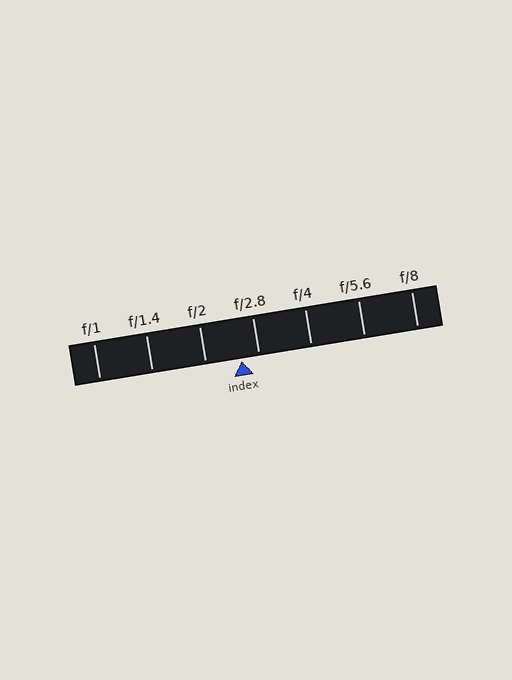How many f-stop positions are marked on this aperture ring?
There are 7 f-stop positions marked.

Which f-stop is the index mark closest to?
The index mark is closest to f/2.8.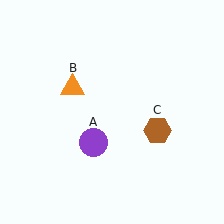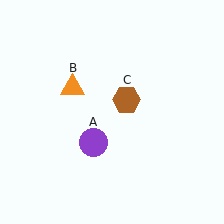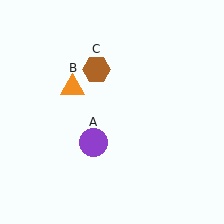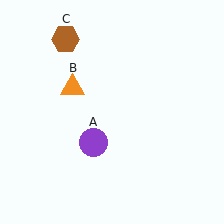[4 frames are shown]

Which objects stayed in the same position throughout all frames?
Purple circle (object A) and orange triangle (object B) remained stationary.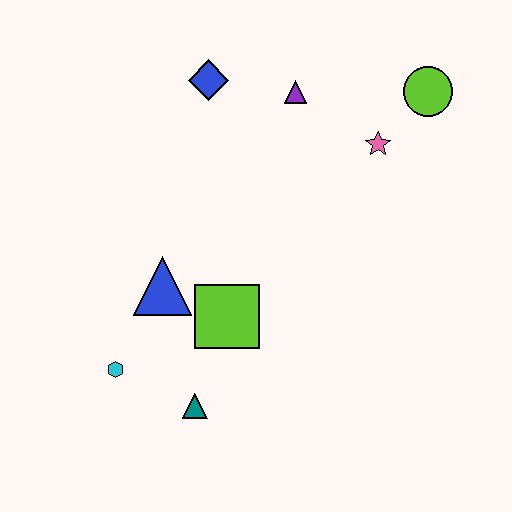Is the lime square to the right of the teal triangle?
Yes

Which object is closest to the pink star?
The lime circle is closest to the pink star.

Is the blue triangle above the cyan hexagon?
Yes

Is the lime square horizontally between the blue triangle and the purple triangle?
Yes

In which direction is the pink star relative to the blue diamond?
The pink star is to the right of the blue diamond.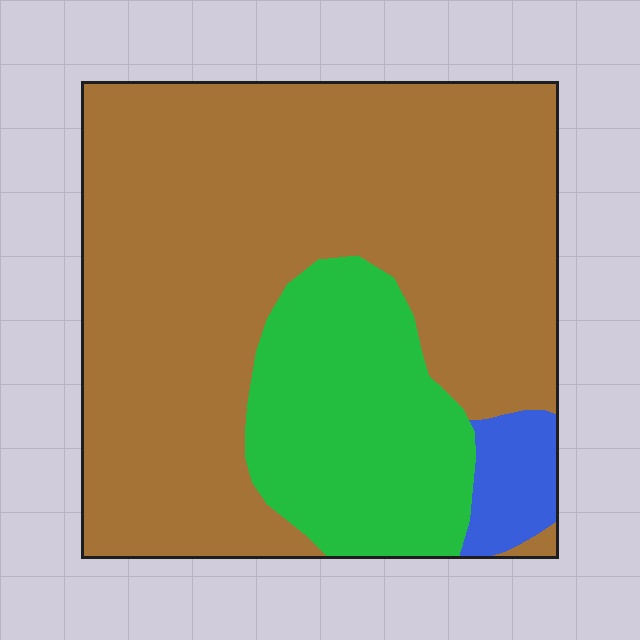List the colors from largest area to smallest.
From largest to smallest: brown, green, blue.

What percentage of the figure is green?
Green takes up less than a quarter of the figure.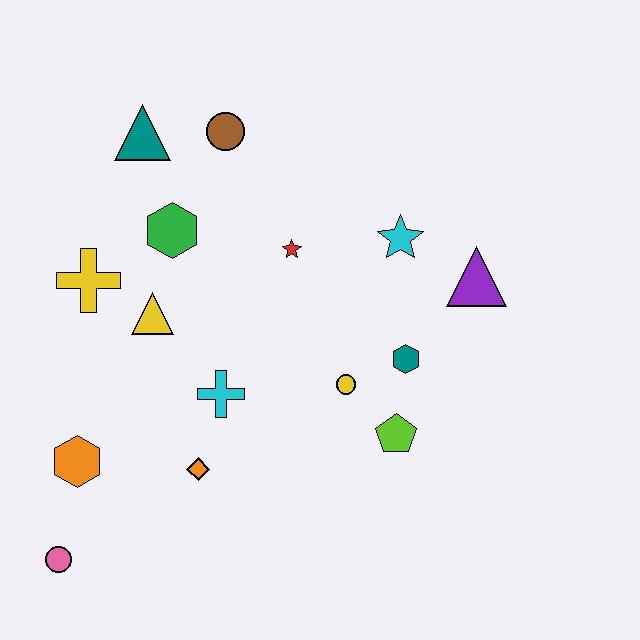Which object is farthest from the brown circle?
The pink circle is farthest from the brown circle.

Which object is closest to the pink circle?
The orange hexagon is closest to the pink circle.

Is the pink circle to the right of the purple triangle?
No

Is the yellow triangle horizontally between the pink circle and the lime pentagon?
Yes